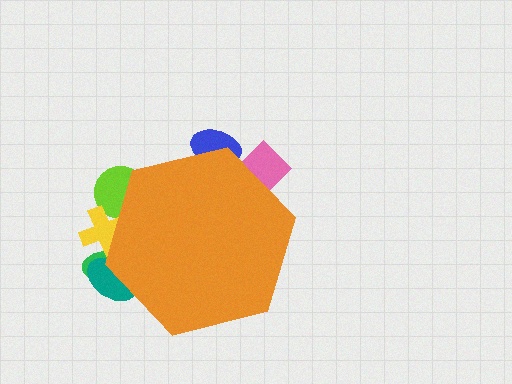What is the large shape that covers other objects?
An orange hexagon.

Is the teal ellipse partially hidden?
Yes, the teal ellipse is partially hidden behind the orange hexagon.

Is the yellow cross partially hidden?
Yes, the yellow cross is partially hidden behind the orange hexagon.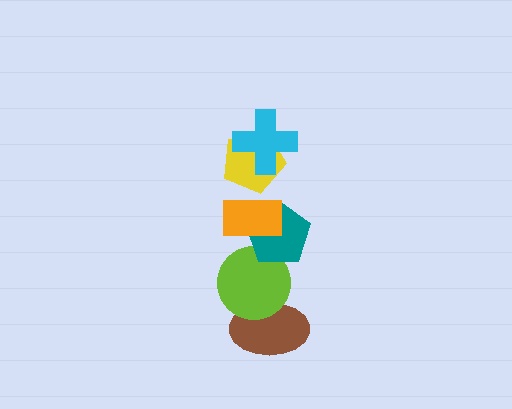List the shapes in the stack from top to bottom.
From top to bottom: the cyan cross, the yellow pentagon, the orange rectangle, the teal pentagon, the lime circle, the brown ellipse.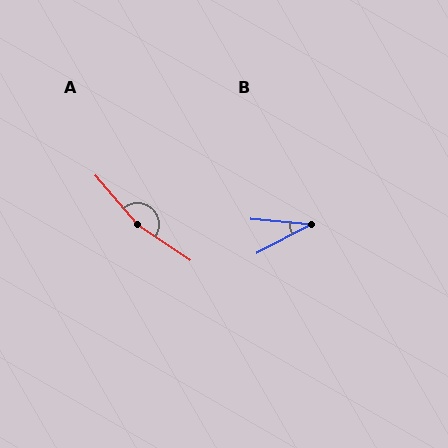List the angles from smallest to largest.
B (33°), A (165°).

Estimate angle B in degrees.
Approximately 33 degrees.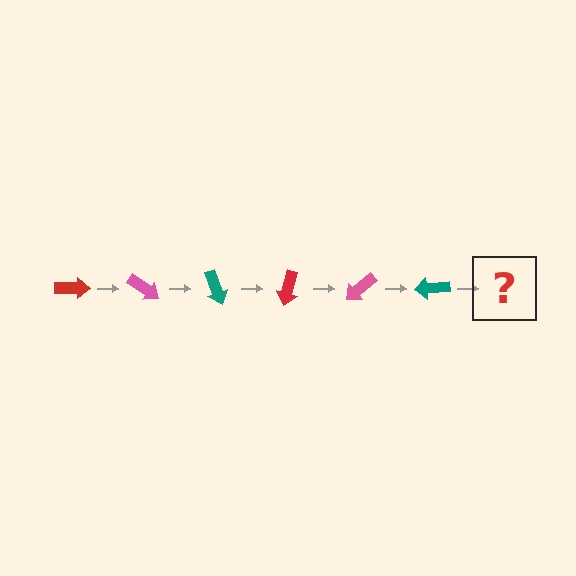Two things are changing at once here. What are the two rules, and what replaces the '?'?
The two rules are that it rotates 35 degrees each step and the color cycles through red, pink, and teal. The '?' should be a red arrow, rotated 210 degrees from the start.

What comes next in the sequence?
The next element should be a red arrow, rotated 210 degrees from the start.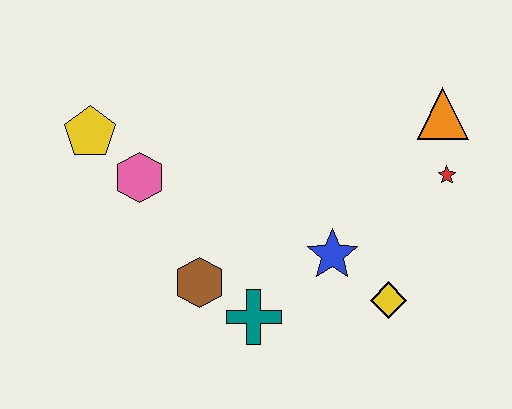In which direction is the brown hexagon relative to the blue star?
The brown hexagon is to the left of the blue star.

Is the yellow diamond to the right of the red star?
No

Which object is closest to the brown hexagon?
The teal cross is closest to the brown hexagon.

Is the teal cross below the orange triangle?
Yes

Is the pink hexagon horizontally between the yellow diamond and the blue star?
No